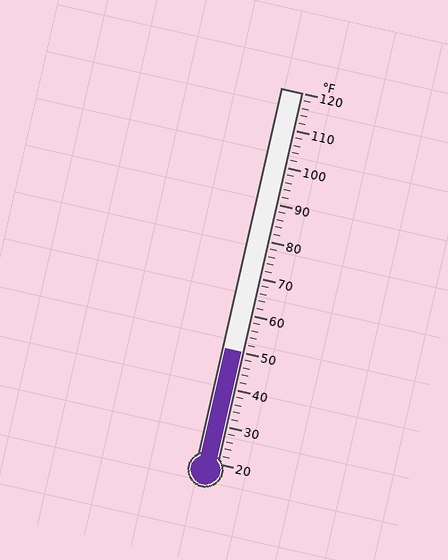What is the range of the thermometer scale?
The thermometer scale ranges from 20°F to 120°F.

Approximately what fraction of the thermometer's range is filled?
The thermometer is filled to approximately 30% of its range.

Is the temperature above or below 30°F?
The temperature is above 30°F.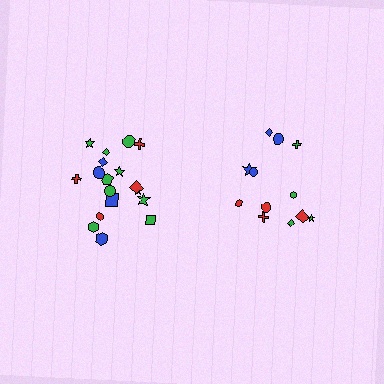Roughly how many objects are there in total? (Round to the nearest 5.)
Roughly 30 objects in total.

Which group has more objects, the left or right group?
The left group.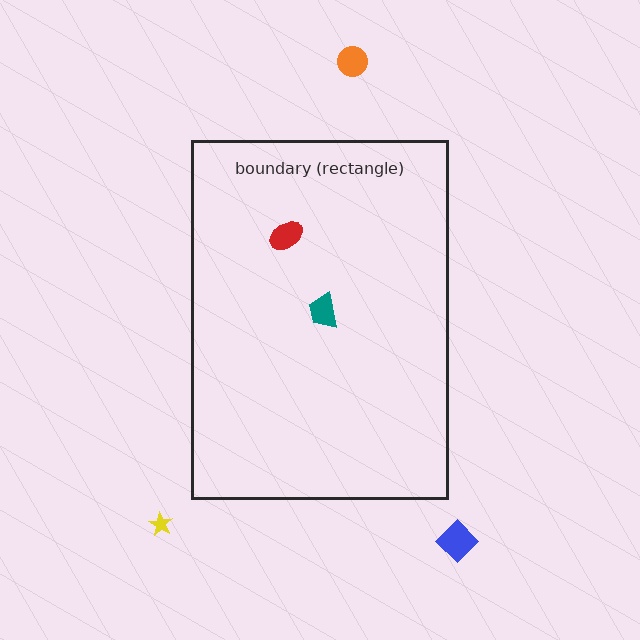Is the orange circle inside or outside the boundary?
Outside.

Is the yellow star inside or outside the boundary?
Outside.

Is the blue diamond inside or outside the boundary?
Outside.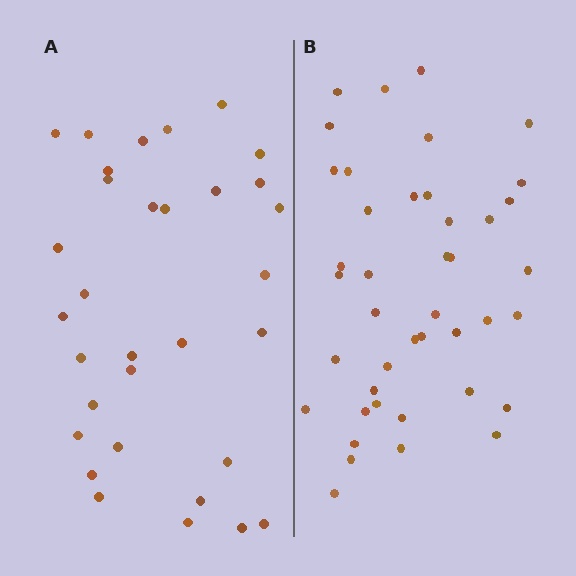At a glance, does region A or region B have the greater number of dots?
Region B (the right region) has more dots.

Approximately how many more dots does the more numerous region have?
Region B has roughly 10 or so more dots than region A.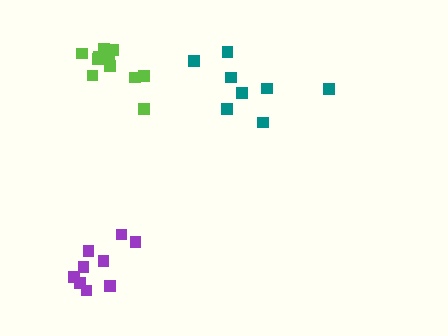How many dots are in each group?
Group 1: 11 dots, Group 2: 9 dots, Group 3: 8 dots (28 total).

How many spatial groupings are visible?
There are 3 spatial groupings.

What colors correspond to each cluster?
The clusters are colored: lime, purple, teal.